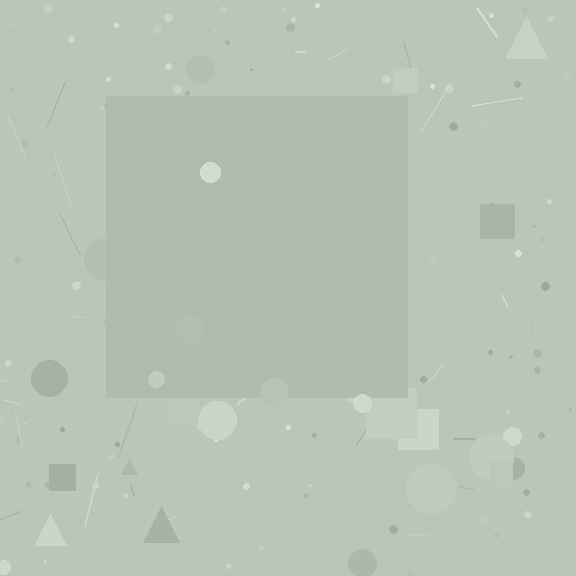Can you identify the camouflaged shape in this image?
The camouflaged shape is a square.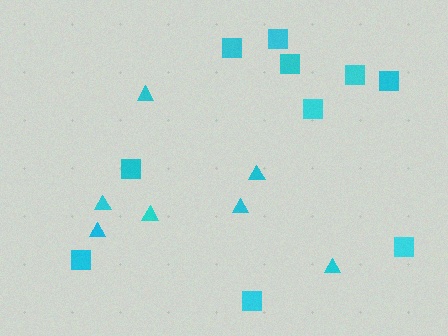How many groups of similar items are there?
There are 2 groups: one group of squares (10) and one group of triangles (7).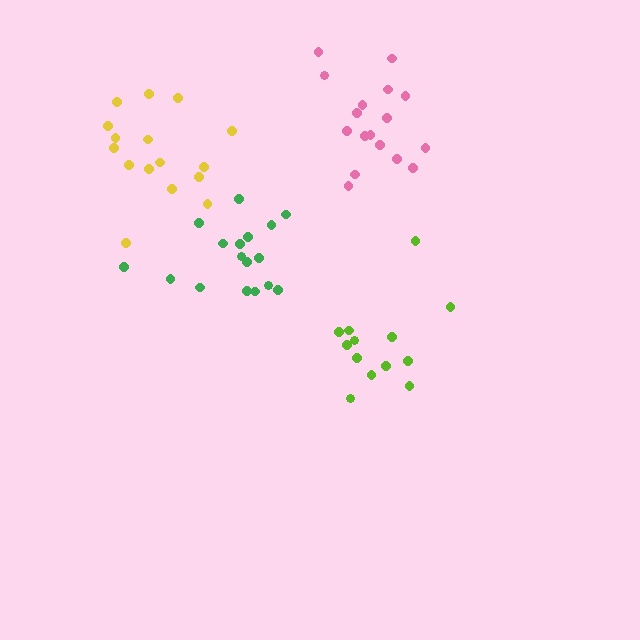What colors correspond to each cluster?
The clusters are colored: lime, yellow, pink, green.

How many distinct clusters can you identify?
There are 4 distinct clusters.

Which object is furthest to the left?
The yellow cluster is leftmost.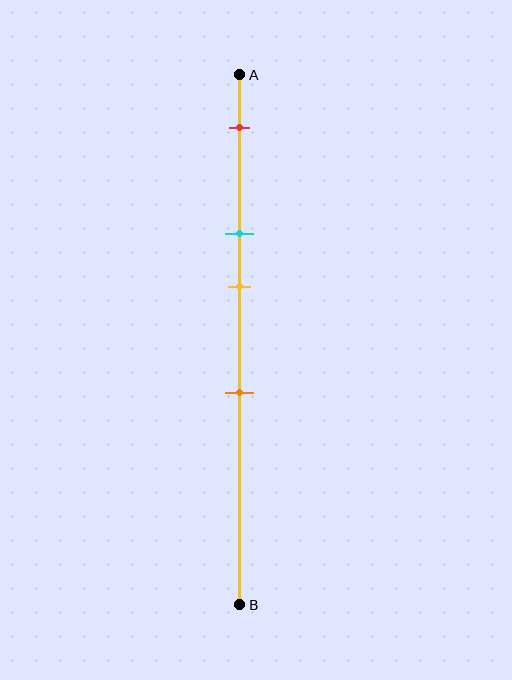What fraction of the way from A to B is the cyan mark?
The cyan mark is approximately 30% (0.3) of the way from A to B.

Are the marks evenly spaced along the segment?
No, the marks are not evenly spaced.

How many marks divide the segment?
There are 4 marks dividing the segment.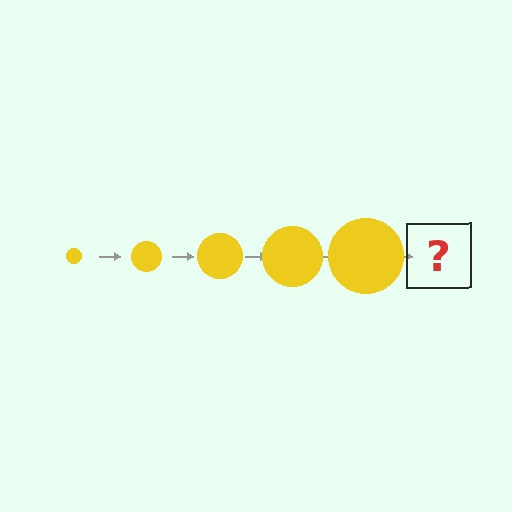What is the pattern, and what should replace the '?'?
The pattern is that the circle gets progressively larger each step. The '?' should be a yellow circle, larger than the previous one.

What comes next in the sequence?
The next element should be a yellow circle, larger than the previous one.